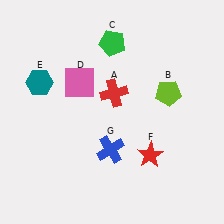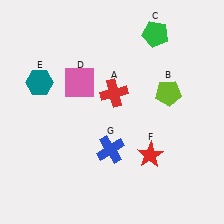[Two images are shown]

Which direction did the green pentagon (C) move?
The green pentagon (C) moved right.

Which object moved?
The green pentagon (C) moved right.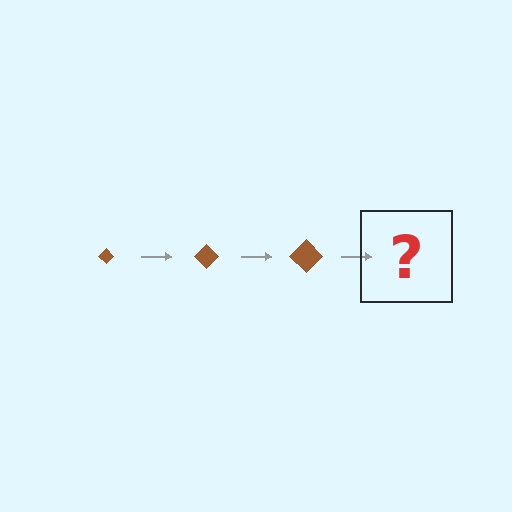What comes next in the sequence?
The next element should be a brown diamond, larger than the previous one.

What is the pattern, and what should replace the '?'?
The pattern is that the diamond gets progressively larger each step. The '?' should be a brown diamond, larger than the previous one.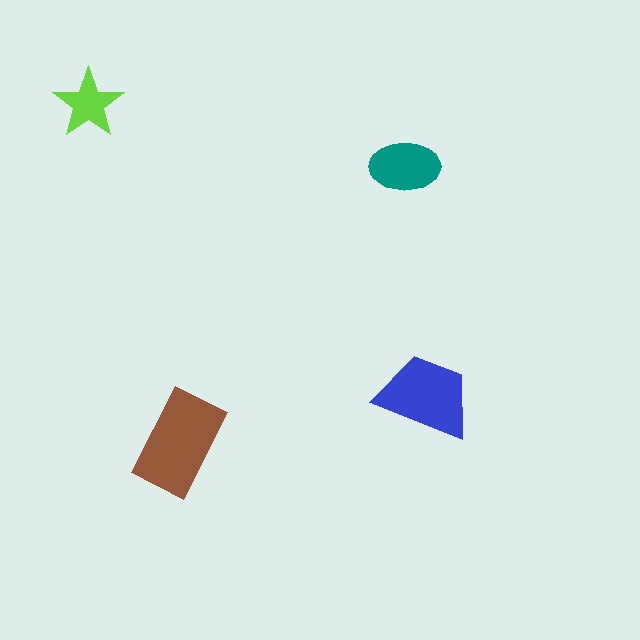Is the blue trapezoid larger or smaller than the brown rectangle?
Smaller.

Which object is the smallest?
The lime star.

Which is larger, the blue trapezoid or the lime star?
The blue trapezoid.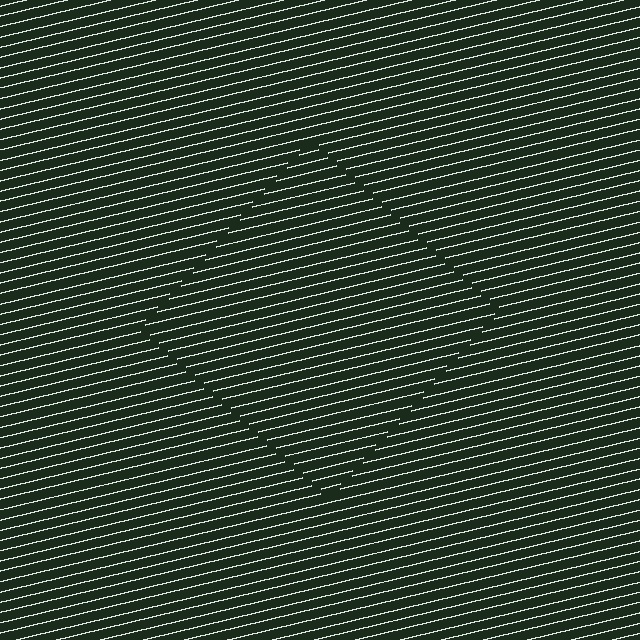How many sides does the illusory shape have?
4 sides — the line-ends trace a square.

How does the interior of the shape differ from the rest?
The interior of the shape contains the same grating, shifted by half a period — the contour is defined by the phase discontinuity where line-ends from the inner and outer gratings abut.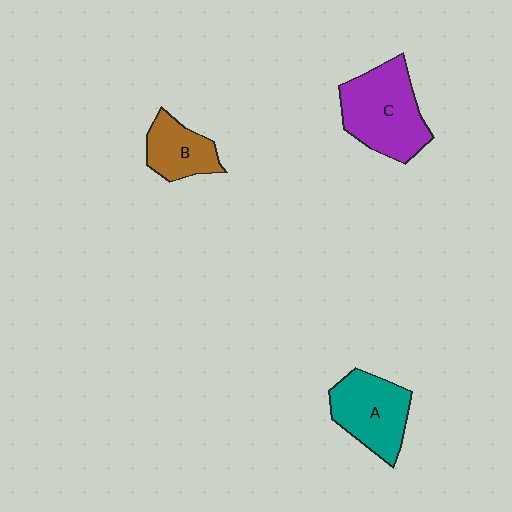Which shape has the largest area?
Shape C (purple).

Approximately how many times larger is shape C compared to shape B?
Approximately 1.8 times.